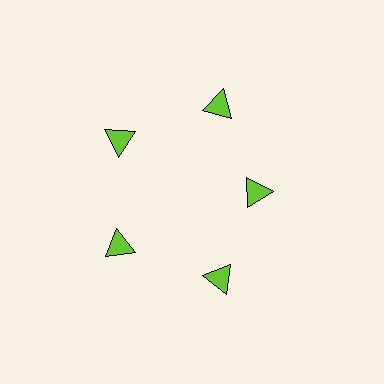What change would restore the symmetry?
The symmetry would be restored by moving it outward, back onto the ring so that all 5 triangles sit at equal angles and equal distance from the center.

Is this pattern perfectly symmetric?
No. The 5 lime triangles are arranged in a ring, but one element near the 3 o'clock position is pulled inward toward the center, breaking the 5-fold rotational symmetry.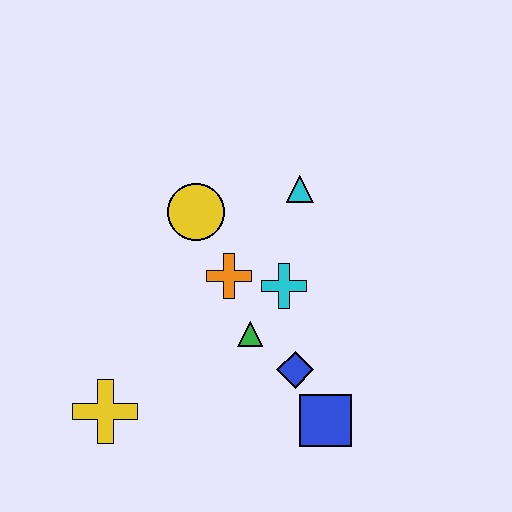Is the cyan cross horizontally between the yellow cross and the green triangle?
No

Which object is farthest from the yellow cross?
The cyan triangle is farthest from the yellow cross.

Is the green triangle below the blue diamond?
No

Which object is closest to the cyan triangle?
The cyan cross is closest to the cyan triangle.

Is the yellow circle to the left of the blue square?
Yes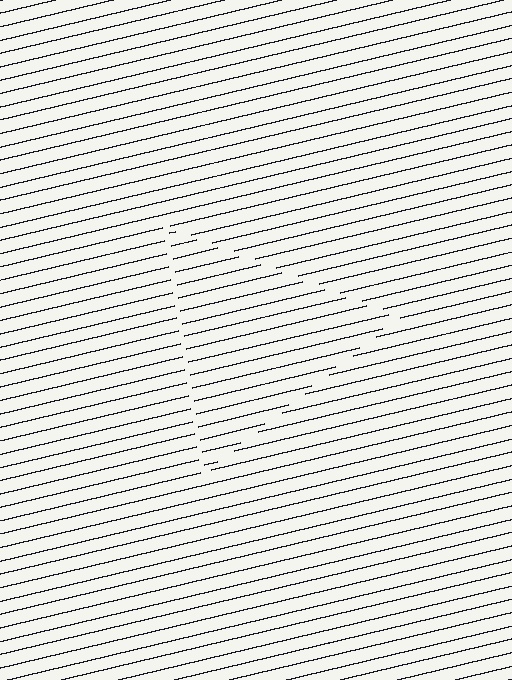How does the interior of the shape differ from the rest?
The interior of the shape contains the same grating, shifted by half a period — the contour is defined by the phase discontinuity where line-ends from the inner and outer gratings abut.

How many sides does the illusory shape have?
3 sides — the line-ends trace a triangle.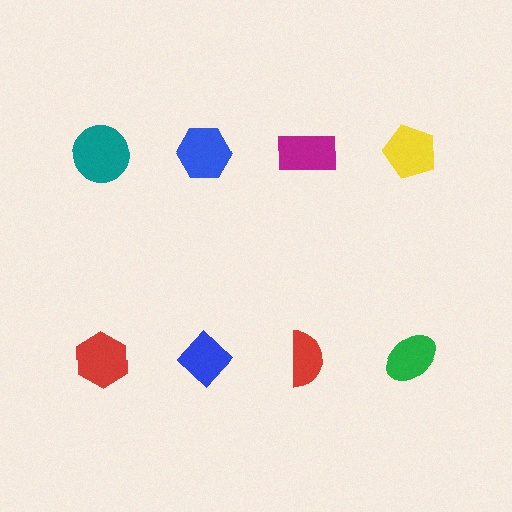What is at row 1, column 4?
A yellow pentagon.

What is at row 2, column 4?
A green ellipse.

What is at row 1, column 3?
A magenta rectangle.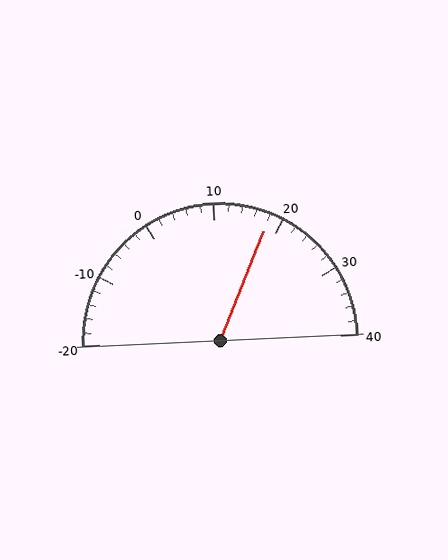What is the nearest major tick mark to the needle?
The nearest major tick mark is 20.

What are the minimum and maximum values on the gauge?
The gauge ranges from -20 to 40.